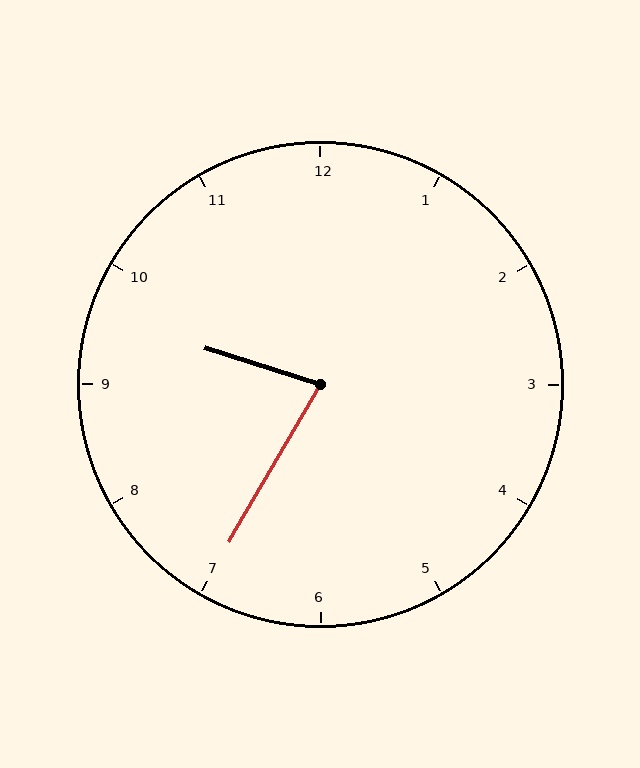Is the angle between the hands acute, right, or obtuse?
It is acute.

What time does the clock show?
9:35.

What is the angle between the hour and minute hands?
Approximately 78 degrees.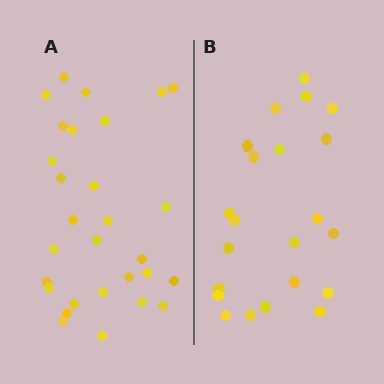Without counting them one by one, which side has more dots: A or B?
Region A (the left region) has more dots.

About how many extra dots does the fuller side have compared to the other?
Region A has roughly 8 or so more dots than region B.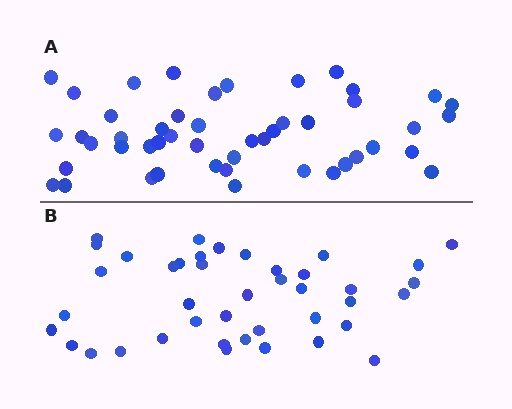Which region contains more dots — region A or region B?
Region A (the top region) has more dots.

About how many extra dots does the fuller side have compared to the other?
Region A has roughly 8 or so more dots than region B.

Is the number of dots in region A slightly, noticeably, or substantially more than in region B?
Region A has only slightly more — the two regions are fairly close. The ratio is roughly 1.2 to 1.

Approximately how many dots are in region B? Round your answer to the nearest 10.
About 40 dots. (The exact count is 41, which rounds to 40.)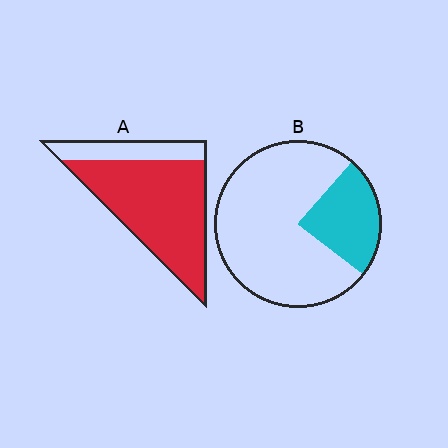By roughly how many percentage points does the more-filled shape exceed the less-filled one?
By roughly 55 percentage points (A over B).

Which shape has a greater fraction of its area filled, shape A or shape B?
Shape A.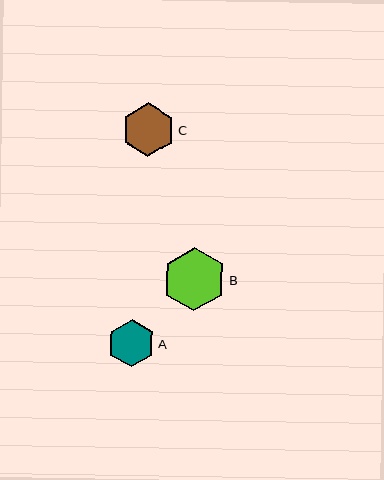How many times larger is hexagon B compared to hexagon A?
Hexagon B is approximately 1.3 times the size of hexagon A.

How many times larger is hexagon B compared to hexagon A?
Hexagon B is approximately 1.3 times the size of hexagon A.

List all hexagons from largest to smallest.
From largest to smallest: B, C, A.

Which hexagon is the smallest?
Hexagon A is the smallest with a size of approximately 47 pixels.